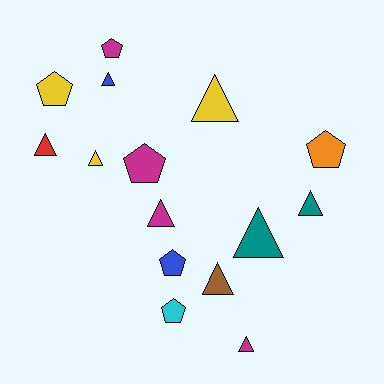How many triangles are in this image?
There are 9 triangles.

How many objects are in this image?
There are 15 objects.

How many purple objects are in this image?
There are no purple objects.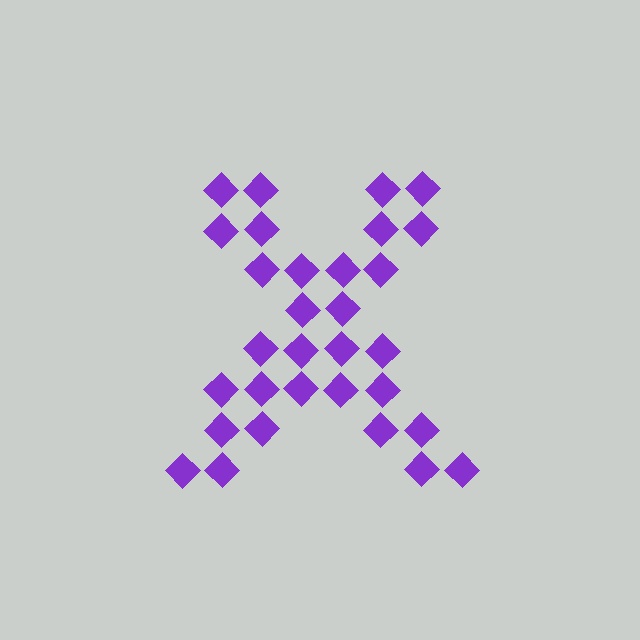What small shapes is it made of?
It is made of small diamonds.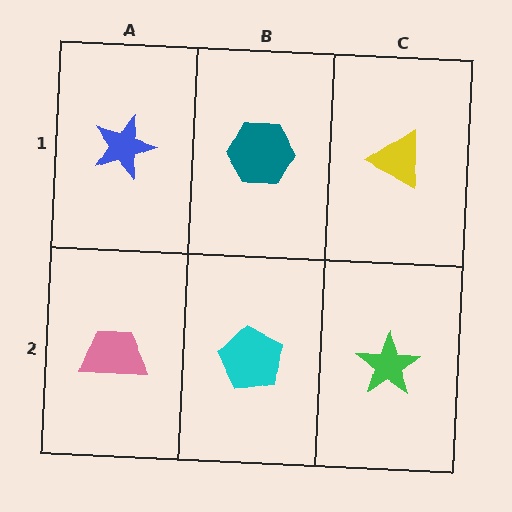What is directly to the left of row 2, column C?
A cyan pentagon.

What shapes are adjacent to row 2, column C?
A yellow triangle (row 1, column C), a cyan pentagon (row 2, column B).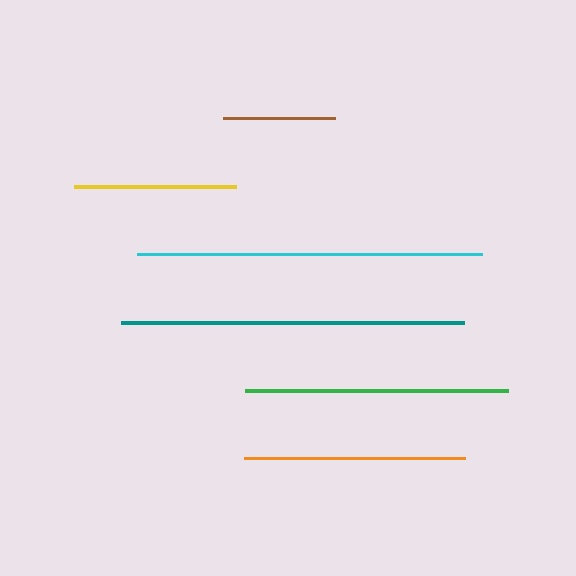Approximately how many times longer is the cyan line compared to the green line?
The cyan line is approximately 1.3 times the length of the green line.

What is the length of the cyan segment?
The cyan segment is approximately 345 pixels long.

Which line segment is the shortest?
The brown line is the shortest at approximately 112 pixels.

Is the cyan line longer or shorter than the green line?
The cyan line is longer than the green line.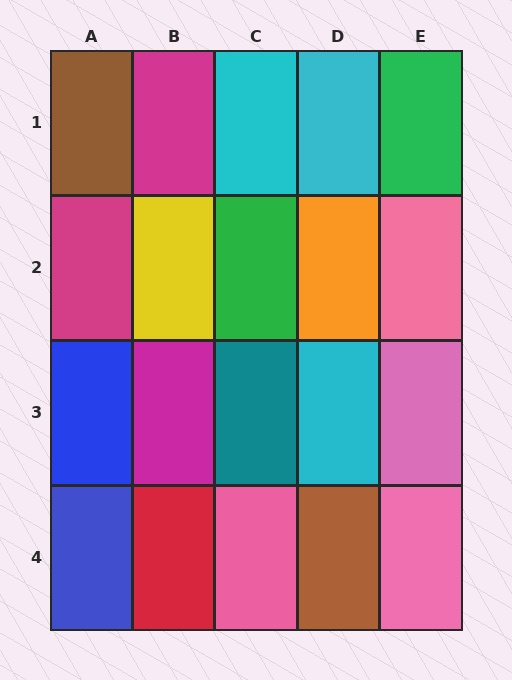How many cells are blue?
2 cells are blue.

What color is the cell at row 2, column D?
Orange.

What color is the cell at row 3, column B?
Magenta.